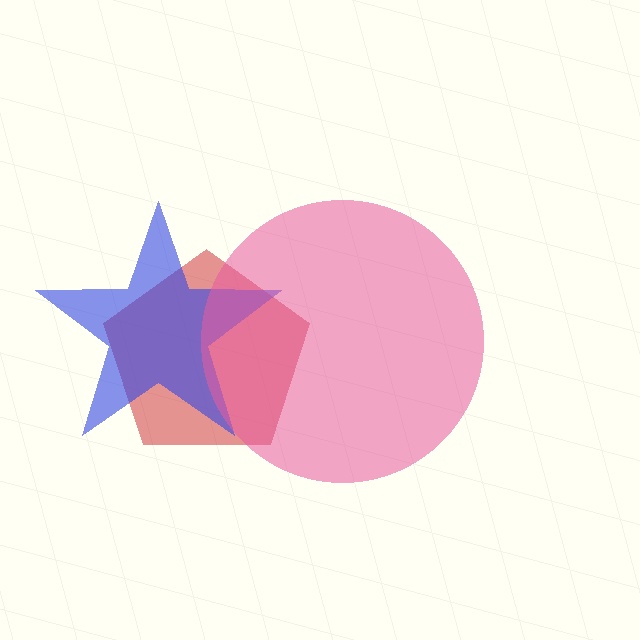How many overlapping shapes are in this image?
There are 3 overlapping shapes in the image.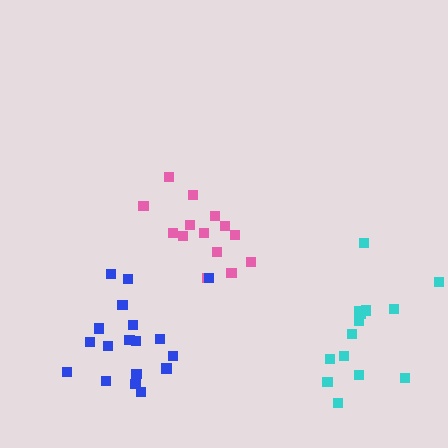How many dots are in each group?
Group 1: 14 dots, Group 2: 15 dots, Group 3: 18 dots (47 total).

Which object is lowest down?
The blue cluster is bottommost.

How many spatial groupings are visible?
There are 3 spatial groupings.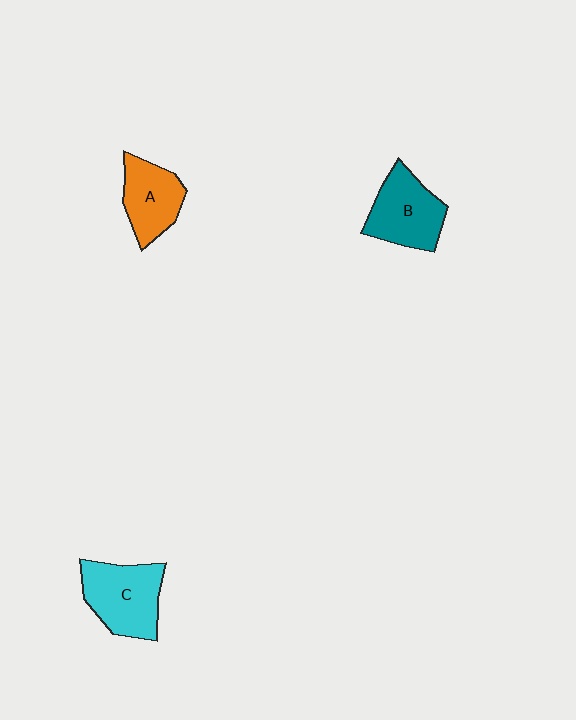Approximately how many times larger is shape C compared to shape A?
Approximately 1.3 times.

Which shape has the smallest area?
Shape A (orange).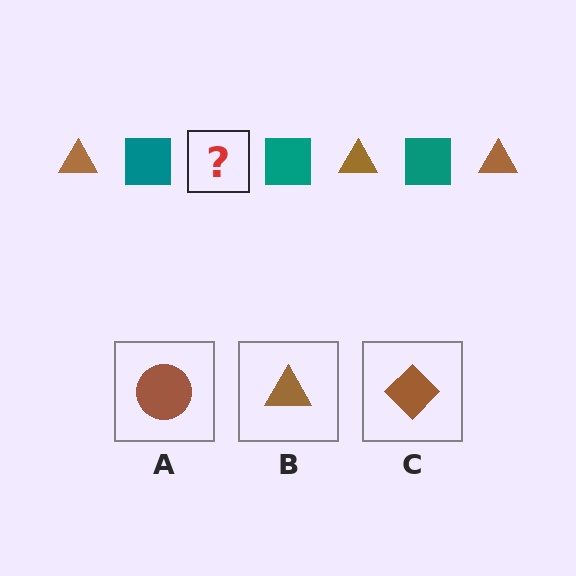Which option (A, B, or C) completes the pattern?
B.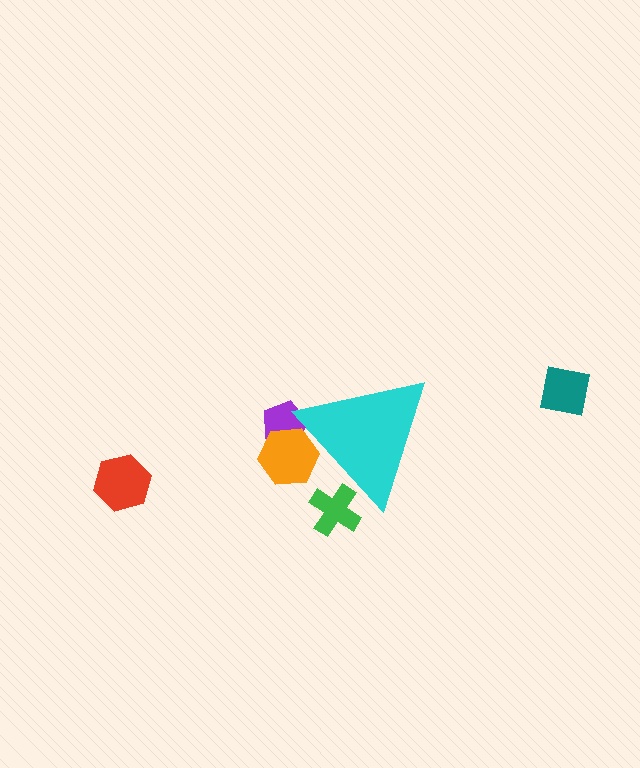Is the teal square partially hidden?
No, the teal square is fully visible.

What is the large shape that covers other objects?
A cyan triangle.